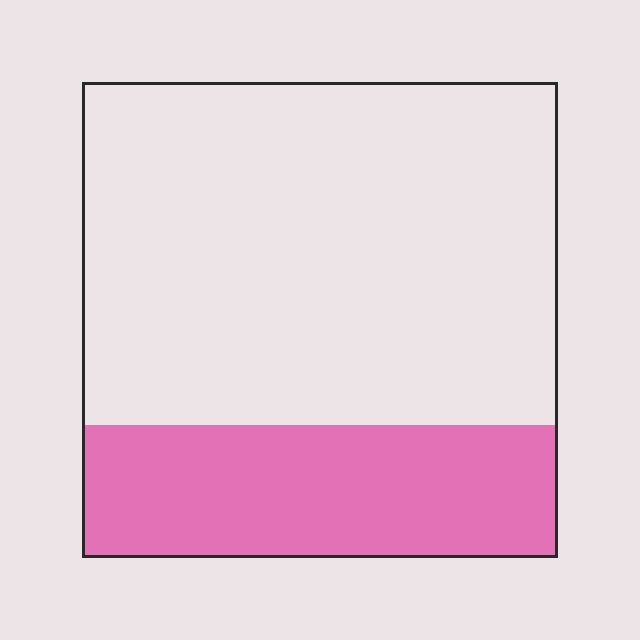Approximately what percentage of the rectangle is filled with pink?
Approximately 30%.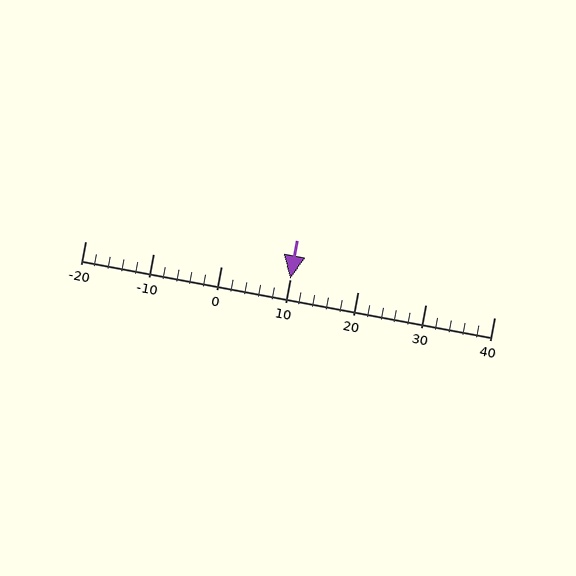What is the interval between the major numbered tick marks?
The major tick marks are spaced 10 units apart.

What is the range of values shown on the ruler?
The ruler shows values from -20 to 40.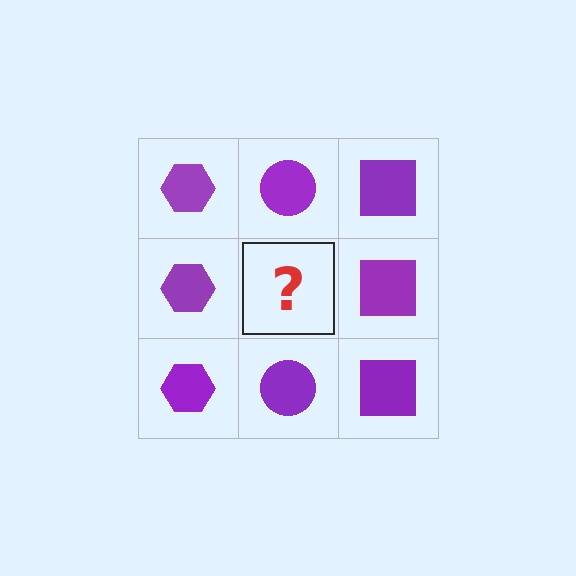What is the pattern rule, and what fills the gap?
The rule is that each column has a consistent shape. The gap should be filled with a purple circle.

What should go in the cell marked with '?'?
The missing cell should contain a purple circle.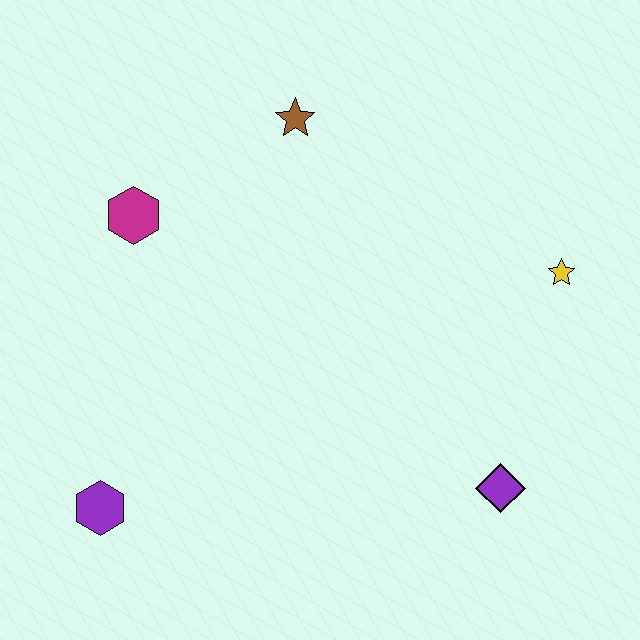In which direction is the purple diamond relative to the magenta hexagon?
The purple diamond is to the right of the magenta hexagon.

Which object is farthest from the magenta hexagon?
The purple diamond is farthest from the magenta hexagon.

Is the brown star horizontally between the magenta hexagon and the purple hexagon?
No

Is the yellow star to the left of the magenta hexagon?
No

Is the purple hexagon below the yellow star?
Yes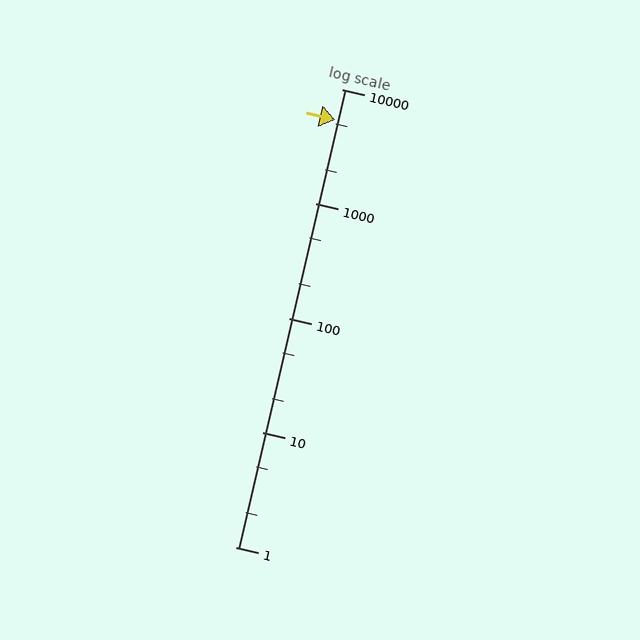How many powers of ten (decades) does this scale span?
The scale spans 4 decades, from 1 to 10000.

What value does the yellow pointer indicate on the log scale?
The pointer indicates approximately 5400.